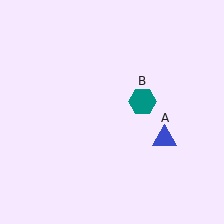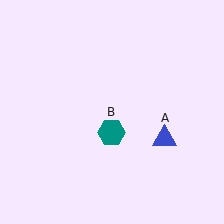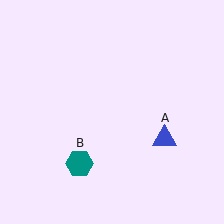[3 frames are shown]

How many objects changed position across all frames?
1 object changed position: teal hexagon (object B).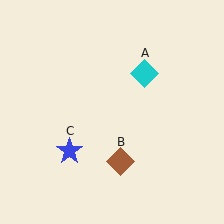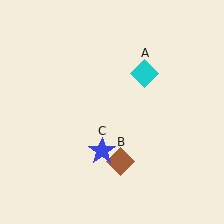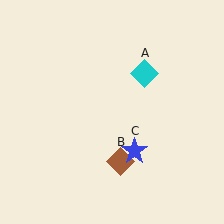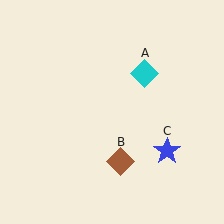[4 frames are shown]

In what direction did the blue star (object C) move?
The blue star (object C) moved right.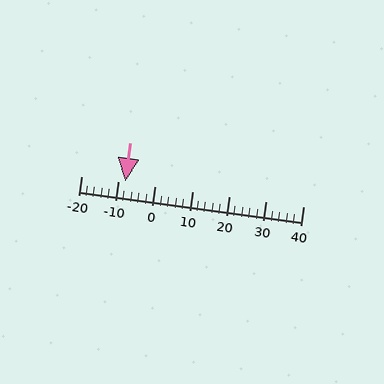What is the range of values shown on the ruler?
The ruler shows values from -20 to 40.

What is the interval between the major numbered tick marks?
The major tick marks are spaced 10 units apart.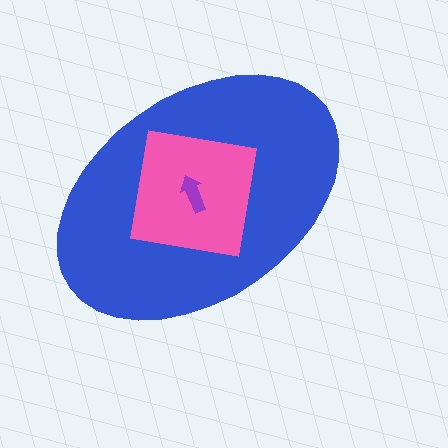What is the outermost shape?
The blue ellipse.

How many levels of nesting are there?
3.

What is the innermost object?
The purple arrow.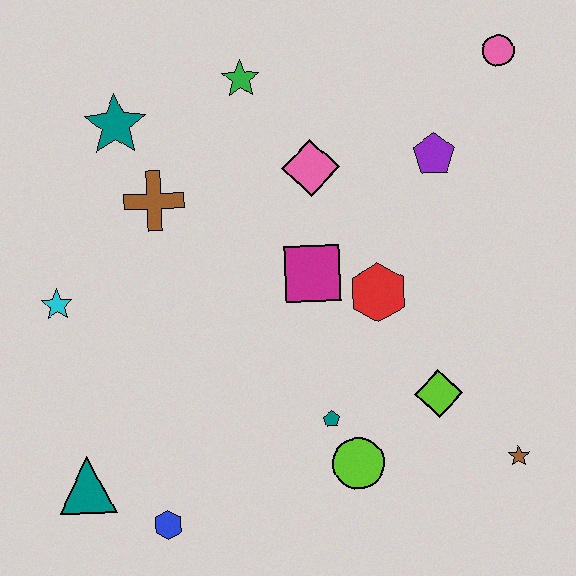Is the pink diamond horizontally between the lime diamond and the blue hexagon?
Yes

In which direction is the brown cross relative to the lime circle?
The brown cross is above the lime circle.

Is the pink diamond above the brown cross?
Yes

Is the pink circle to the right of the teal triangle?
Yes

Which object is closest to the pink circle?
The purple pentagon is closest to the pink circle.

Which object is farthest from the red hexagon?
The teal triangle is farthest from the red hexagon.